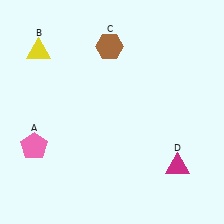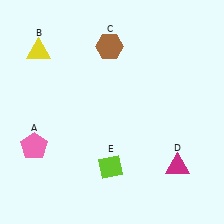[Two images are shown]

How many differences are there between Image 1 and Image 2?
There is 1 difference between the two images.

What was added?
A lime diamond (E) was added in Image 2.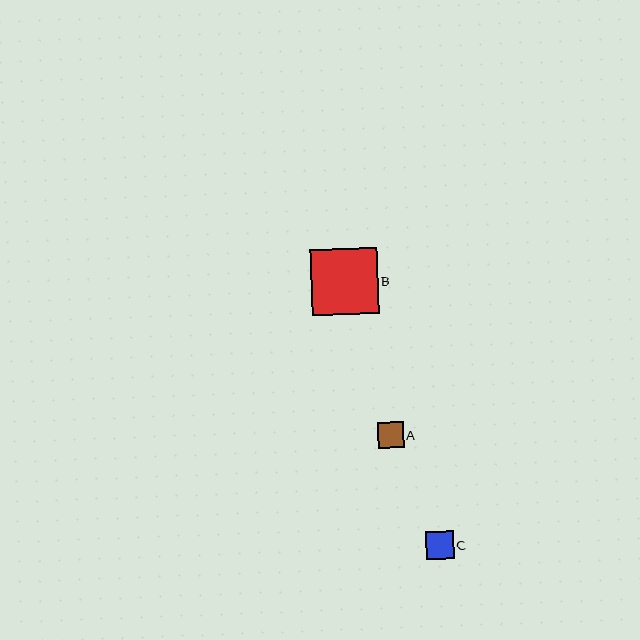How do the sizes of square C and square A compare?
Square C and square A are approximately the same size.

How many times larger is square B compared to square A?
Square B is approximately 2.6 times the size of square A.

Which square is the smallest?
Square A is the smallest with a size of approximately 25 pixels.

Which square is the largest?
Square B is the largest with a size of approximately 66 pixels.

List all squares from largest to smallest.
From largest to smallest: B, C, A.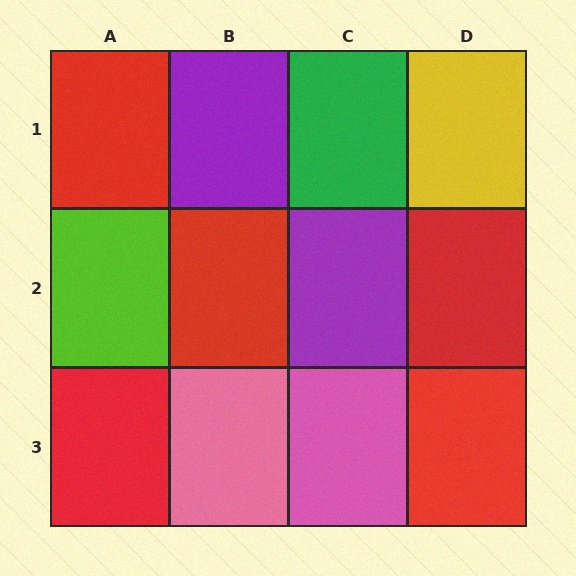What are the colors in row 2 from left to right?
Lime, red, purple, red.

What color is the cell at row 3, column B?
Pink.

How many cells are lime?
1 cell is lime.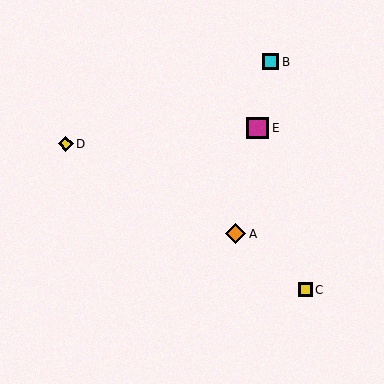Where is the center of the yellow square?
The center of the yellow square is at (305, 290).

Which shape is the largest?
The magenta square (labeled E) is the largest.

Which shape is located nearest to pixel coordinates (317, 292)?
The yellow square (labeled C) at (305, 290) is nearest to that location.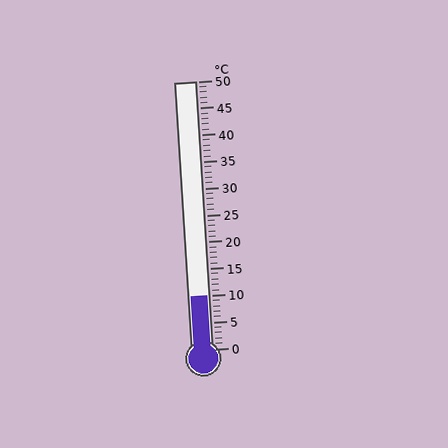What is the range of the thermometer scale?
The thermometer scale ranges from 0°C to 50°C.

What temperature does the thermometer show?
The thermometer shows approximately 10°C.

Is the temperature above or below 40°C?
The temperature is below 40°C.